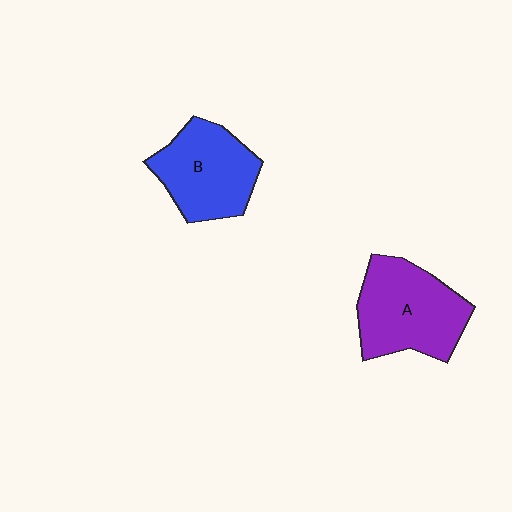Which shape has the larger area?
Shape A (purple).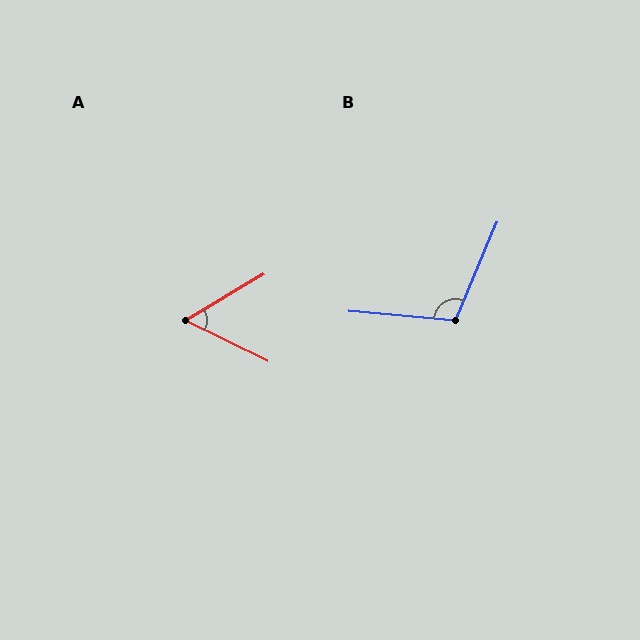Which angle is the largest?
B, at approximately 108 degrees.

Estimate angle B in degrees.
Approximately 108 degrees.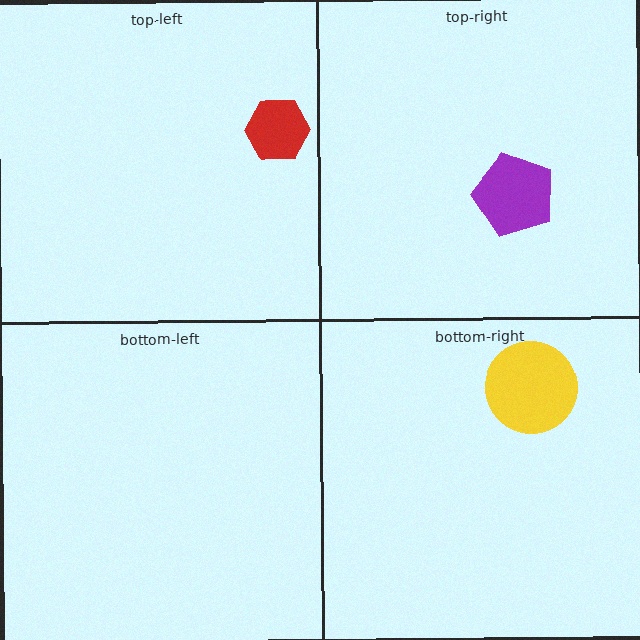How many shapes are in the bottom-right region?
1.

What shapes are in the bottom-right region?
The yellow circle.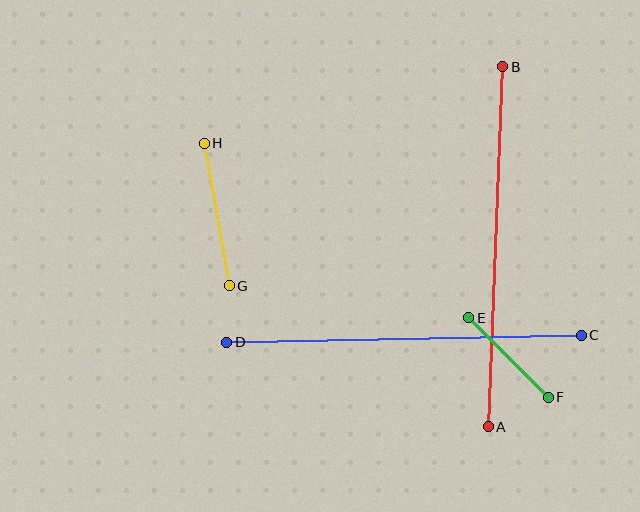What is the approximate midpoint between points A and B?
The midpoint is at approximately (495, 247) pixels.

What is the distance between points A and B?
The distance is approximately 361 pixels.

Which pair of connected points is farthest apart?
Points A and B are farthest apart.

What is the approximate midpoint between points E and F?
The midpoint is at approximately (508, 358) pixels.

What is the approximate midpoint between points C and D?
The midpoint is at approximately (404, 339) pixels.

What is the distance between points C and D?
The distance is approximately 355 pixels.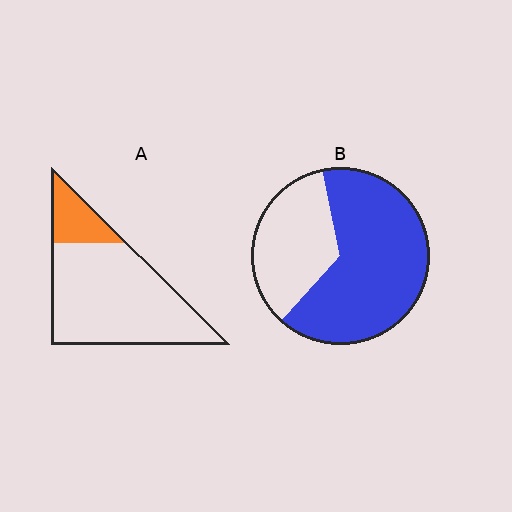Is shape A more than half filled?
No.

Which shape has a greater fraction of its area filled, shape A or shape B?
Shape B.